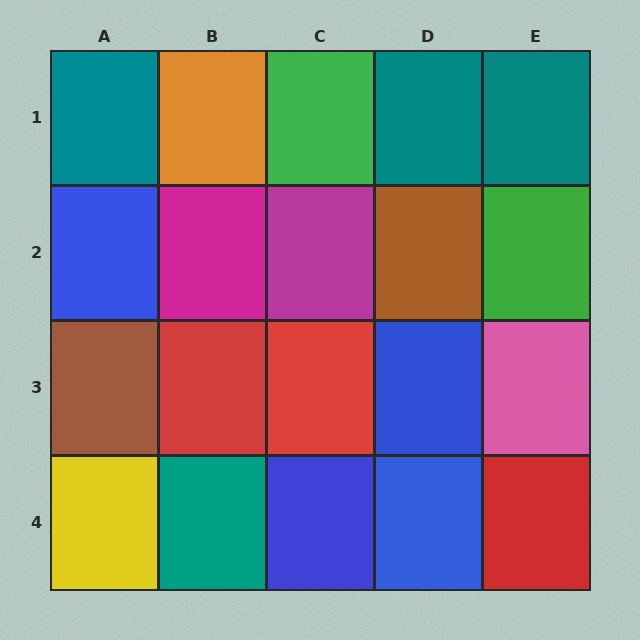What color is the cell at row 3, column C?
Red.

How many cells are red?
3 cells are red.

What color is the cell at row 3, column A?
Brown.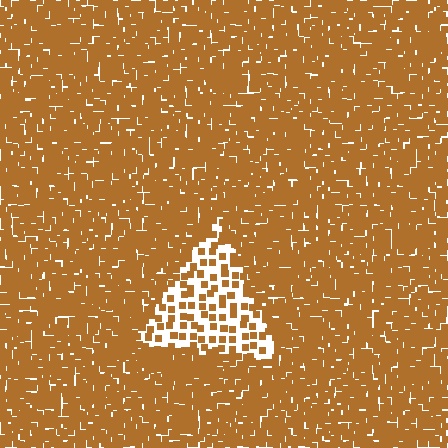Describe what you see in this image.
The image contains small brown elements arranged at two different densities. A triangle-shaped region is visible where the elements are less densely packed than the surrounding area.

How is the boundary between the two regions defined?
The boundary is defined by a change in element density (approximately 2.8x ratio). All elements are the same color, size, and shape.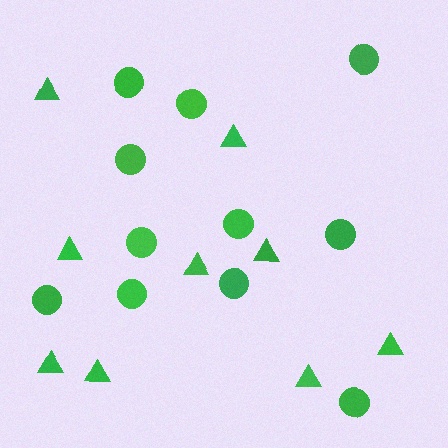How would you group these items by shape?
There are 2 groups: one group of circles (11) and one group of triangles (9).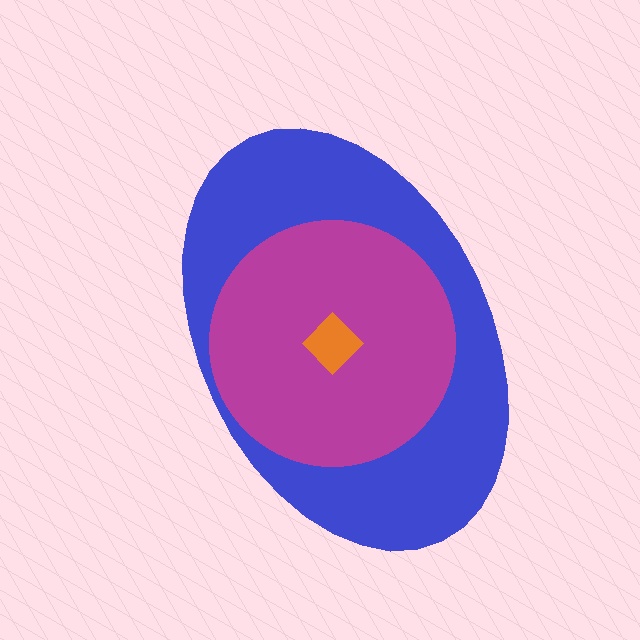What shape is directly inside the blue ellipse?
The magenta circle.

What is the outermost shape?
The blue ellipse.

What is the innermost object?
The orange diamond.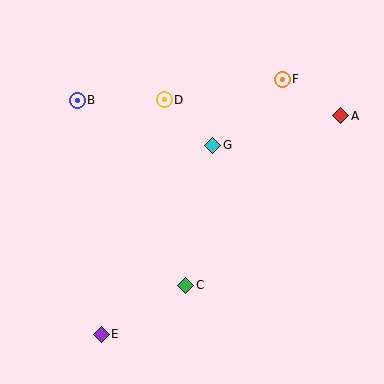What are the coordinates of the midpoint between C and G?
The midpoint between C and G is at (199, 215).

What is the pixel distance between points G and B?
The distance between G and B is 143 pixels.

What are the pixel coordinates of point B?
Point B is at (77, 100).